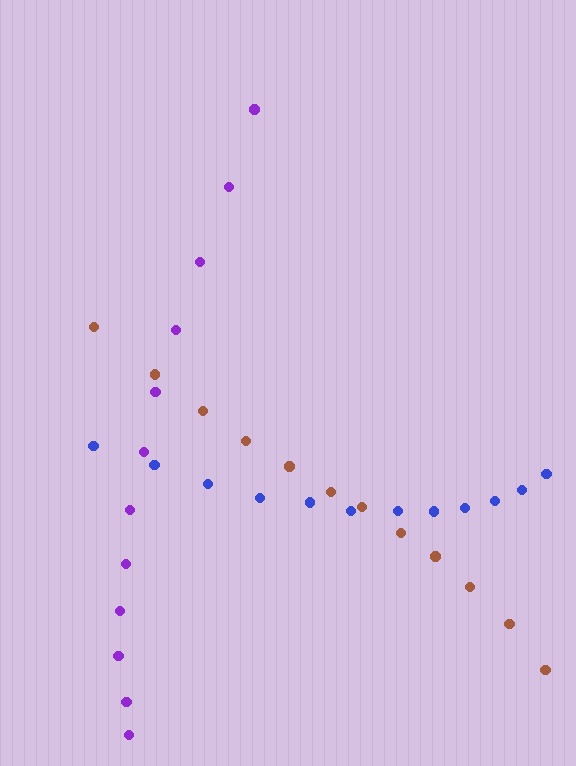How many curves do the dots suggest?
There are 3 distinct paths.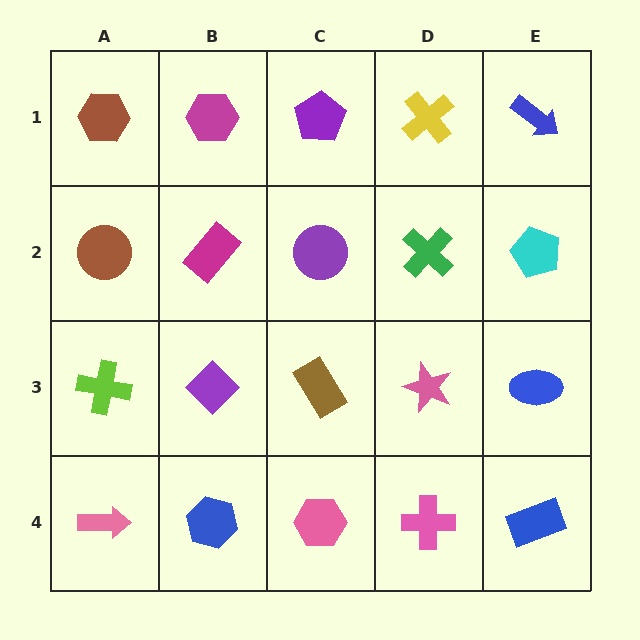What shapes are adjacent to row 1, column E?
A cyan pentagon (row 2, column E), a yellow cross (row 1, column D).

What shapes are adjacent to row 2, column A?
A brown hexagon (row 1, column A), a lime cross (row 3, column A), a magenta rectangle (row 2, column B).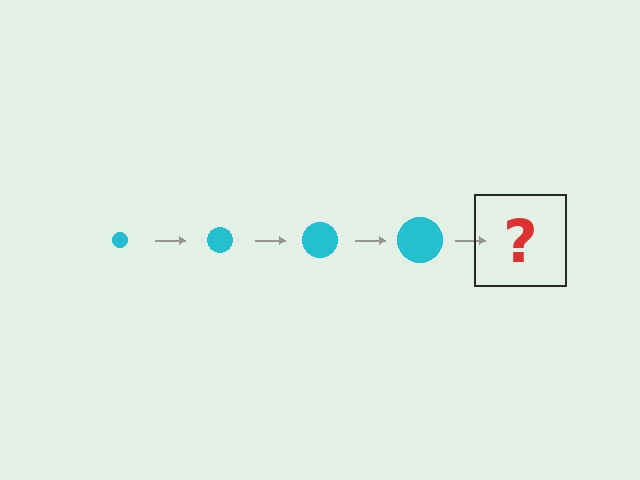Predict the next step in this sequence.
The next step is a cyan circle, larger than the previous one.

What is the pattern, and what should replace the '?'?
The pattern is that the circle gets progressively larger each step. The '?' should be a cyan circle, larger than the previous one.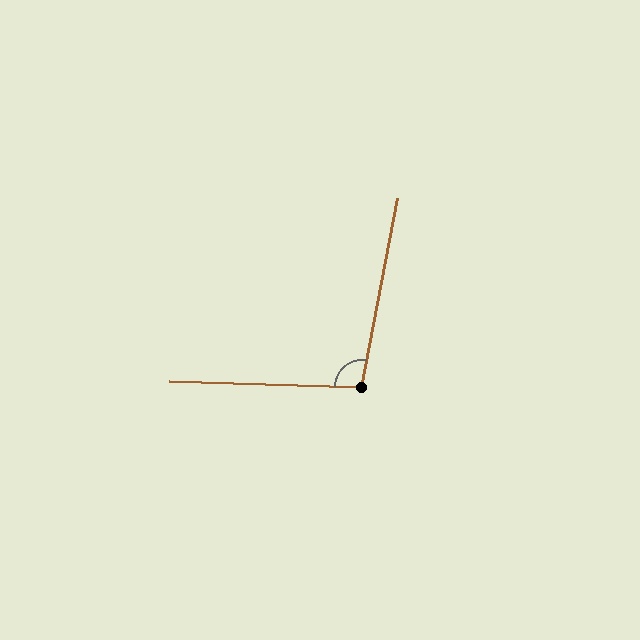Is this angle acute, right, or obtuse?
It is obtuse.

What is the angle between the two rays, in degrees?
Approximately 99 degrees.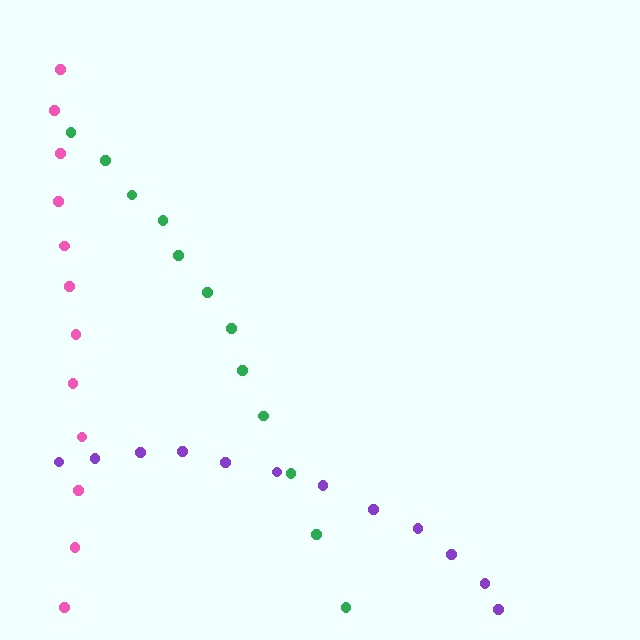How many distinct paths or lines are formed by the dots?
There are 3 distinct paths.